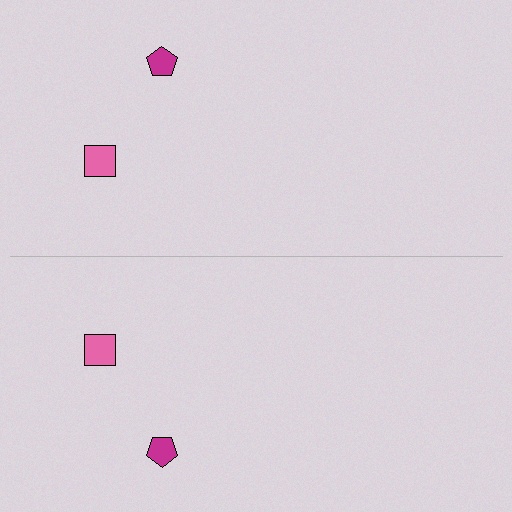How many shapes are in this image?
There are 4 shapes in this image.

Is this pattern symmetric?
Yes, this pattern has bilateral (reflection) symmetry.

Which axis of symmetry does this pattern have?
The pattern has a horizontal axis of symmetry running through the center of the image.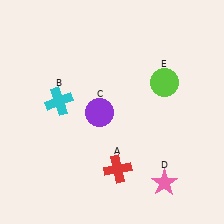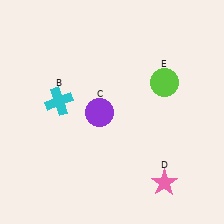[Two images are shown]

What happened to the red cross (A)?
The red cross (A) was removed in Image 2. It was in the bottom-right area of Image 1.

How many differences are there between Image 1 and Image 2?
There is 1 difference between the two images.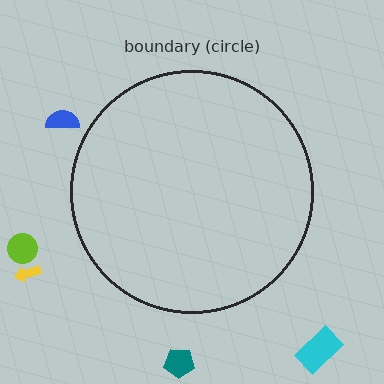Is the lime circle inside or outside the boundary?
Outside.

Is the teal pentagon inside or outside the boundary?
Outside.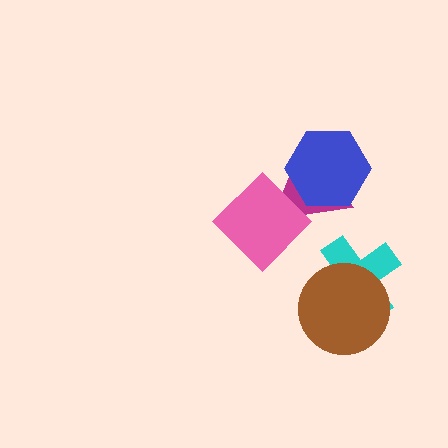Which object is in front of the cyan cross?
The brown circle is in front of the cyan cross.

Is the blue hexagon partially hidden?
No, no other shape covers it.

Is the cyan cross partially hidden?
Yes, it is partially covered by another shape.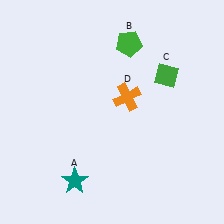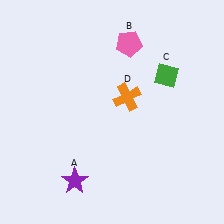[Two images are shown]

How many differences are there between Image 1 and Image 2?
There are 2 differences between the two images.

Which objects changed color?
A changed from teal to purple. B changed from green to pink.